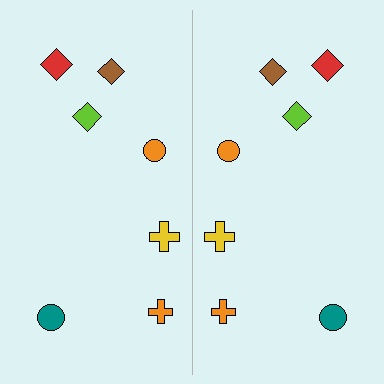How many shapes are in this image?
There are 14 shapes in this image.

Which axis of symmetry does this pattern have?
The pattern has a vertical axis of symmetry running through the center of the image.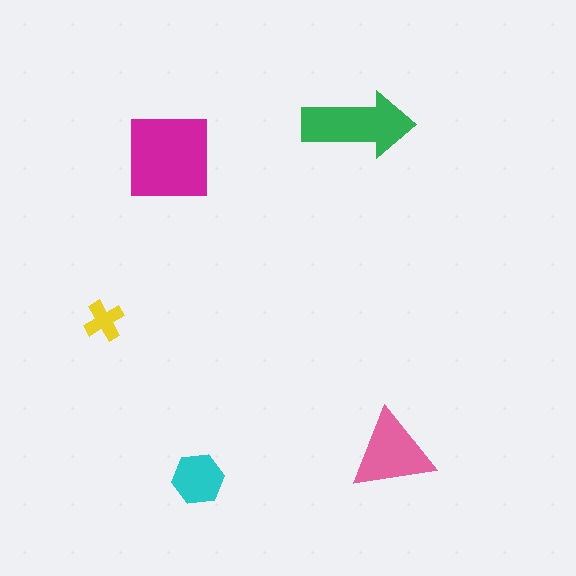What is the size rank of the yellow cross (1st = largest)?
5th.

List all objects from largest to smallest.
The magenta square, the green arrow, the pink triangle, the cyan hexagon, the yellow cross.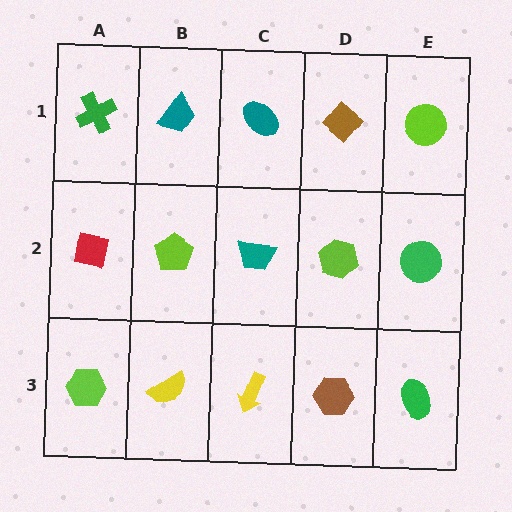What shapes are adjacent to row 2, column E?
A lime circle (row 1, column E), a green ellipse (row 3, column E), a lime hexagon (row 2, column D).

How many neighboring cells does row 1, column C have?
3.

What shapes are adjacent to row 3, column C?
A teal trapezoid (row 2, column C), a yellow semicircle (row 3, column B), a brown hexagon (row 3, column D).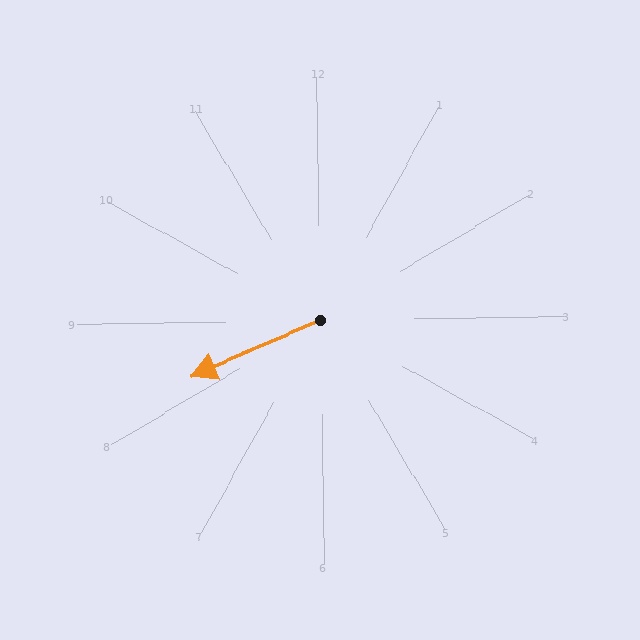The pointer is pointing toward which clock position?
Roughly 8 o'clock.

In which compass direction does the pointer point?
West.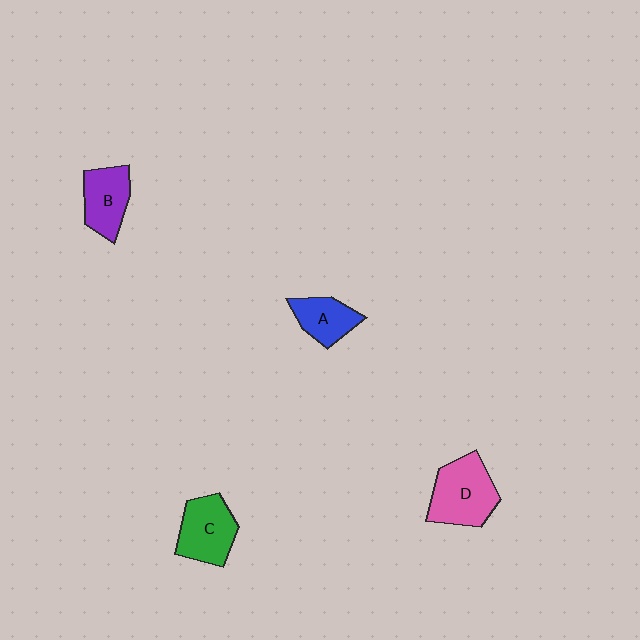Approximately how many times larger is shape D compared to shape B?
Approximately 1.4 times.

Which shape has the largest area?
Shape D (pink).